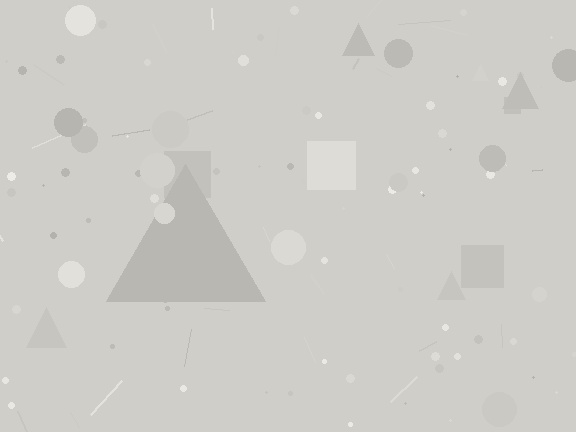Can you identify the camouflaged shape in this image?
The camouflaged shape is a triangle.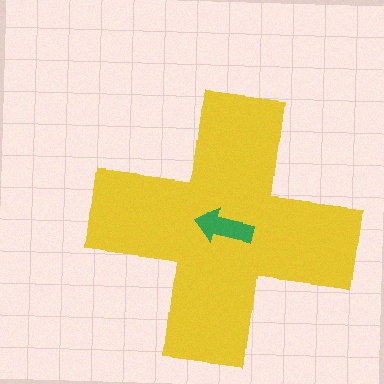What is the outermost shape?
The yellow cross.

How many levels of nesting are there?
2.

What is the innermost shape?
The green arrow.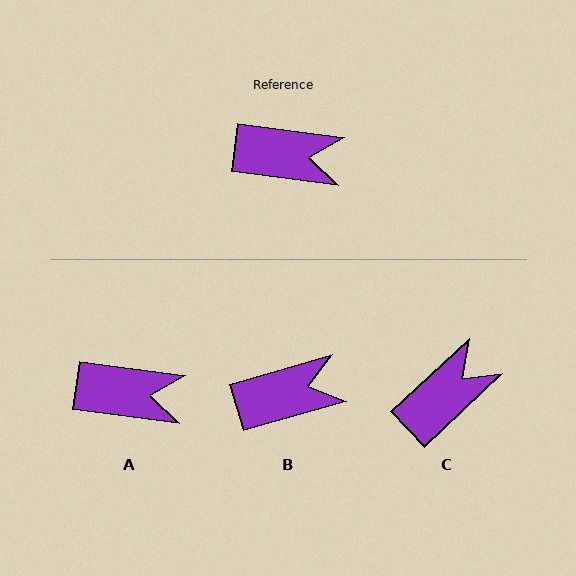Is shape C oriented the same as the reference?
No, it is off by about 51 degrees.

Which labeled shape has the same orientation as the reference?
A.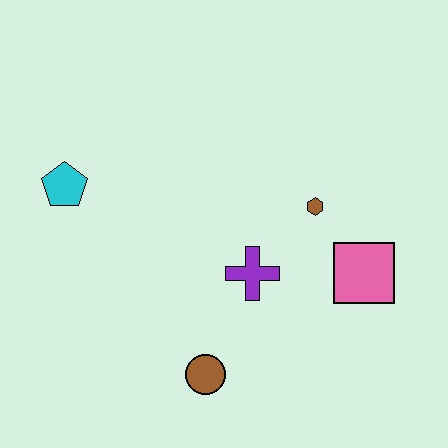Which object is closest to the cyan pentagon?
The purple cross is closest to the cyan pentagon.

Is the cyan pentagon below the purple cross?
No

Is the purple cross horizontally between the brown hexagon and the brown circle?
Yes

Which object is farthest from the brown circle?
The cyan pentagon is farthest from the brown circle.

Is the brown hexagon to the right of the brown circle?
Yes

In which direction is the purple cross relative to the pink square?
The purple cross is to the left of the pink square.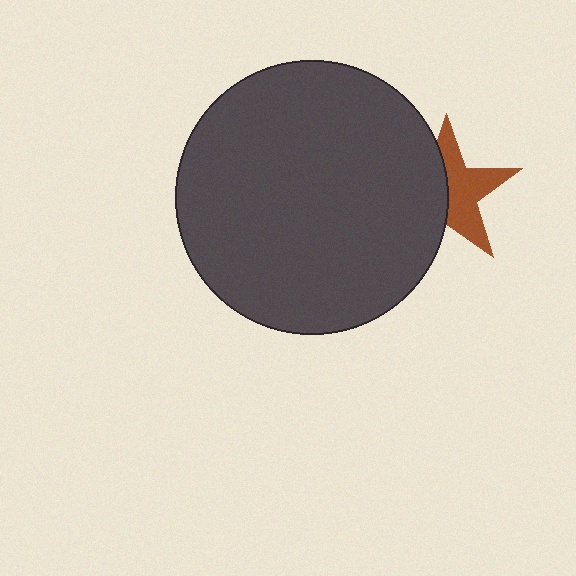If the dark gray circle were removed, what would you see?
You would see the complete brown star.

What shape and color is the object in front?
The object in front is a dark gray circle.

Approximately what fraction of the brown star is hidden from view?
Roughly 47% of the brown star is hidden behind the dark gray circle.